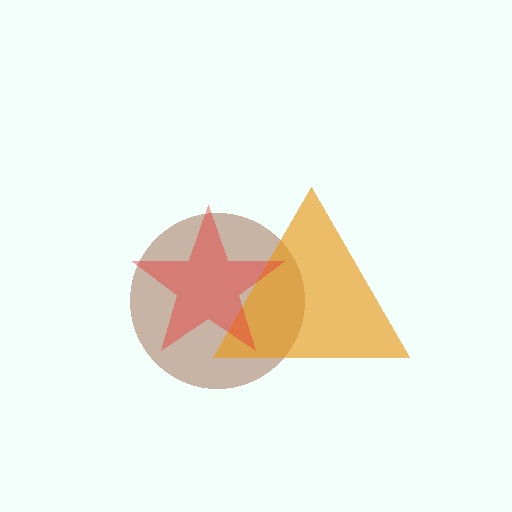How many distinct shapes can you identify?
There are 3 distinct shapes: a brown circle, an orange triangle, a red star.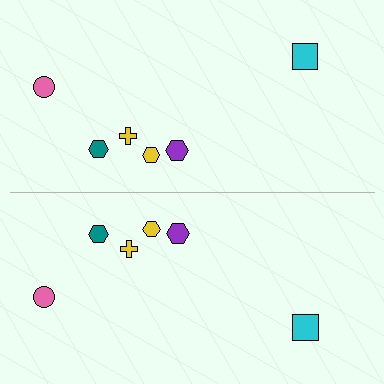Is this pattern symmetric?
Yes, this pattern has bilateral (reflection) symmetry.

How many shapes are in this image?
There are 12 shapes in this image.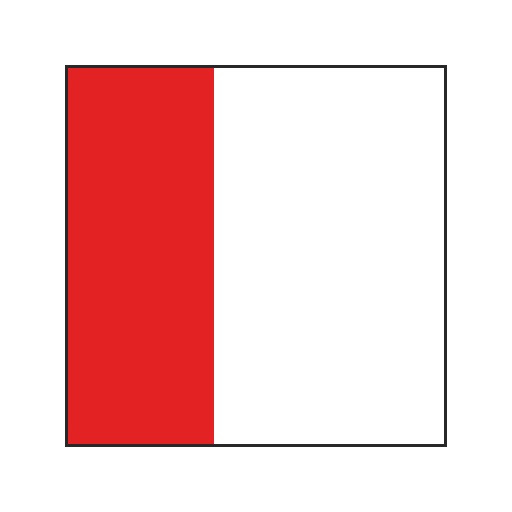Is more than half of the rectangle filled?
No.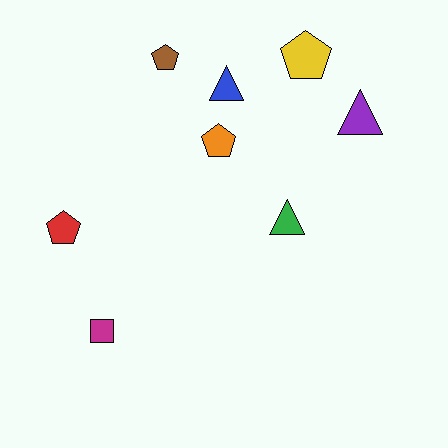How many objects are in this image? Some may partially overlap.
There are 8 objects.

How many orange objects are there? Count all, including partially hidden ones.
There is 1 orange object.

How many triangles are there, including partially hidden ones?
There are 3 triangles.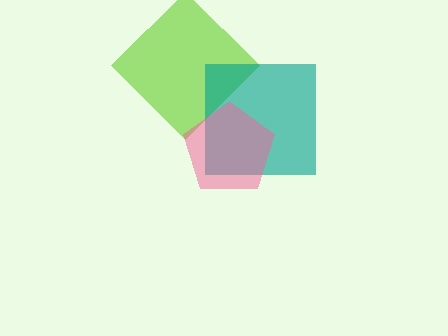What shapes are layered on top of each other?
The layered shapes are: a lime diamond, a teal square, a pink pentagon.